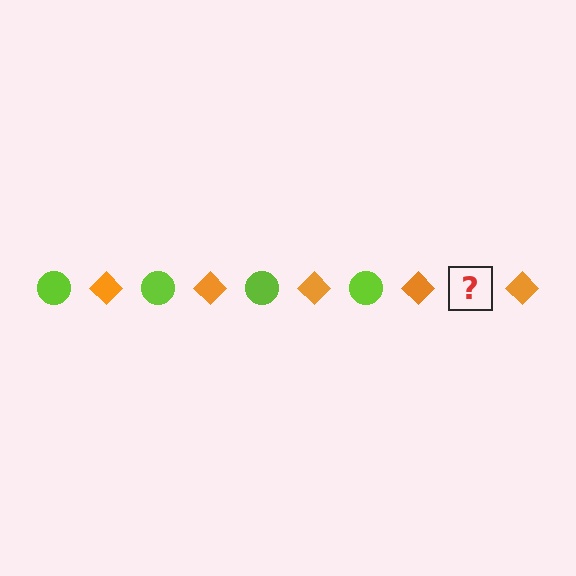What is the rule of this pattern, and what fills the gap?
The rule is that the pattern alternates between lime circle and orange diamond. The gap should be filled with a lime circle.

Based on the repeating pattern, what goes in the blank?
The blank should be a lime circle.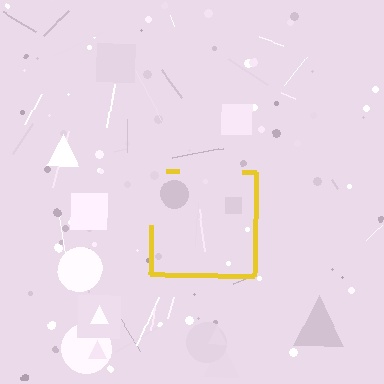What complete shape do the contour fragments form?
The contour fragments form a square.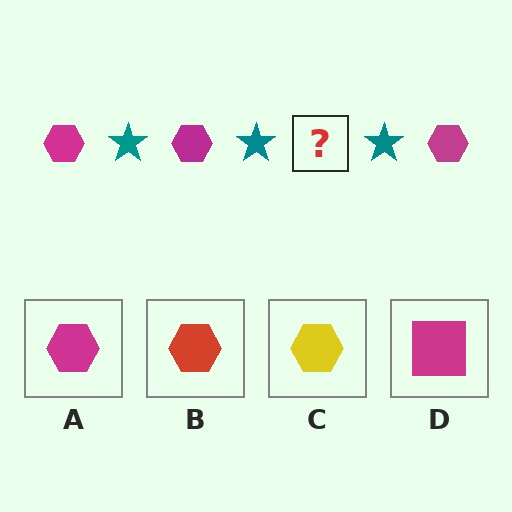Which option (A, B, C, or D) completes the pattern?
A.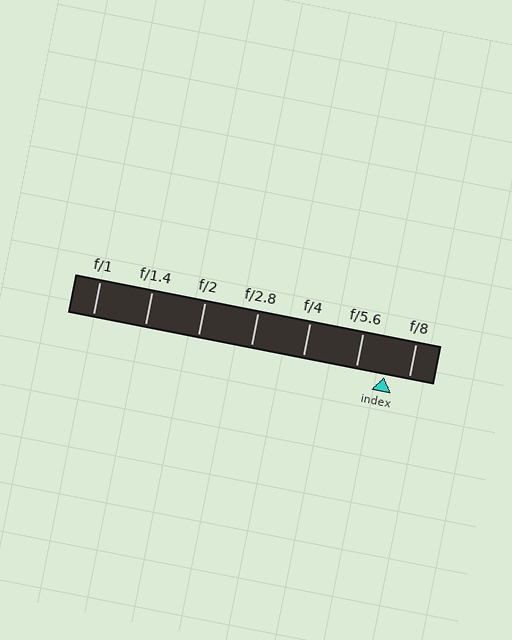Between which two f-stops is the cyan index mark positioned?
The index mark is between f/5.6 and f/8.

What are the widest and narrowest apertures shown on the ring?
The widest aperture shown is f/1 and the narrowest is f/8.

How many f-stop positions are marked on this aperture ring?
There are 7 f-stop positions marked.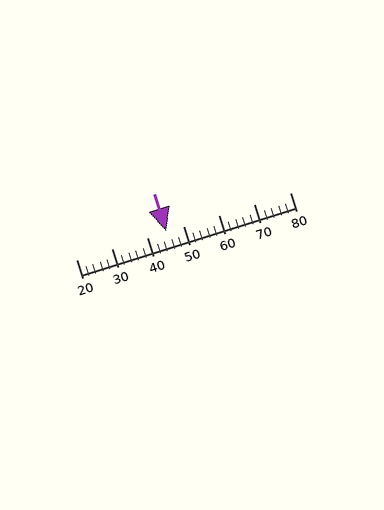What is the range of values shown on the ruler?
The ruler shows values from 20 to 80.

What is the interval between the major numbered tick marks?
The major tick marks are spaced 10 units apart.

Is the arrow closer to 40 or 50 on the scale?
The arrow is closer to 50.